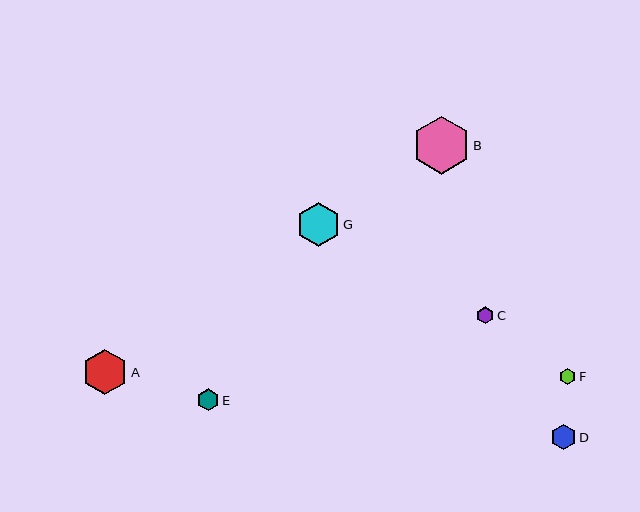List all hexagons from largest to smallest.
From largest to smallest: B, A, G, D, E, C, F.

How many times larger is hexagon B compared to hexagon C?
Hexagon B is approximately 3.4 times the size of hexagon C.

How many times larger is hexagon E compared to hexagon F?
Hexagon E is approximately 1.3 times the size of hexagon F.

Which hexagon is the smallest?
Hexagon F is the smallest with a size of approximately 16 pixels.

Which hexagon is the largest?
Hexagon B is the largest with a size of approximately 58 pixels.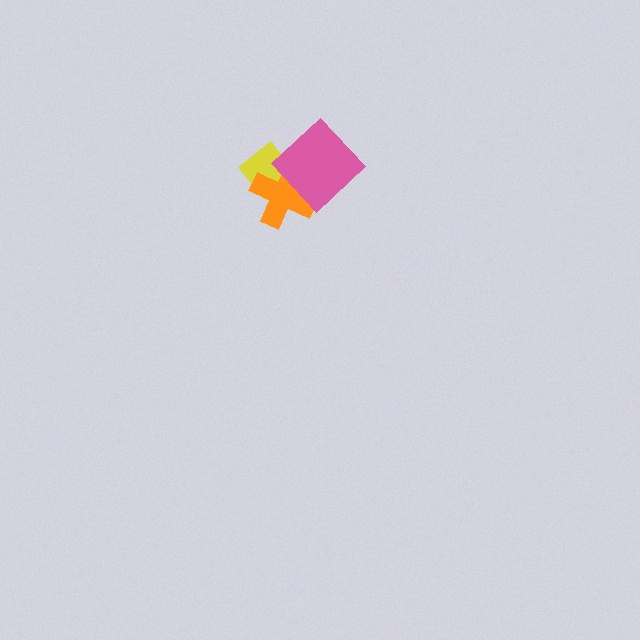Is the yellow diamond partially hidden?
Yes, it is partially covered by another shape.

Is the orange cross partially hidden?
Yes, it is partially covered by another shape.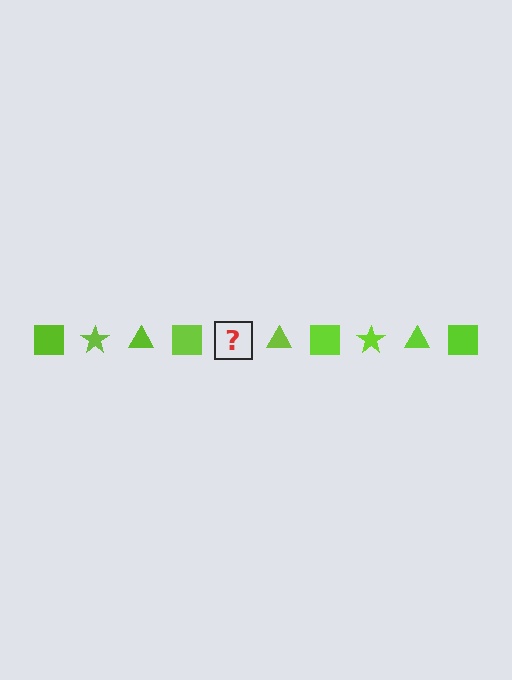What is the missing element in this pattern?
The missing element is a lime star.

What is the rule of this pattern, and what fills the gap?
The rule is that the pattern cycles through square, star, triangle shapes in lime. The gap should be filled with a lime star.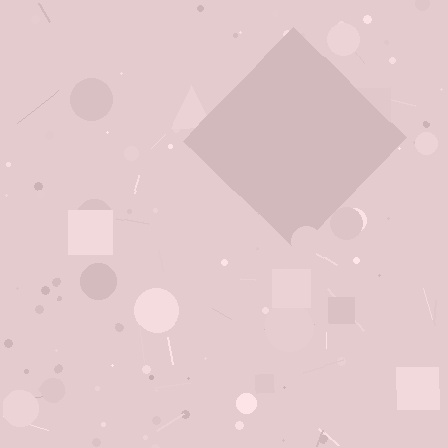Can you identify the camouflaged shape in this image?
The camouflaged shape is a diamond.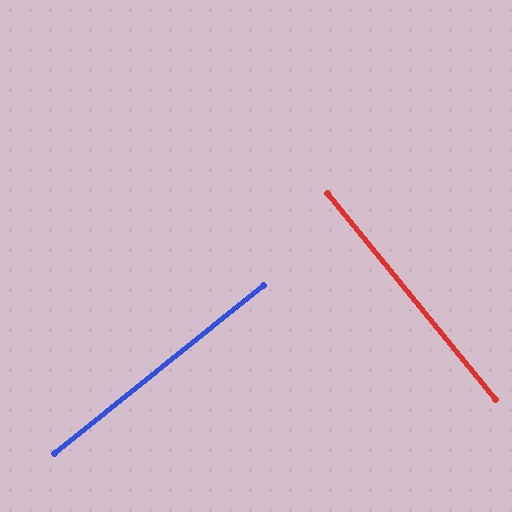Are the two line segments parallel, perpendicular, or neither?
Perpendicular — they meet at approximately 90°.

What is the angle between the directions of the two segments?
Approximately 90 degrees.